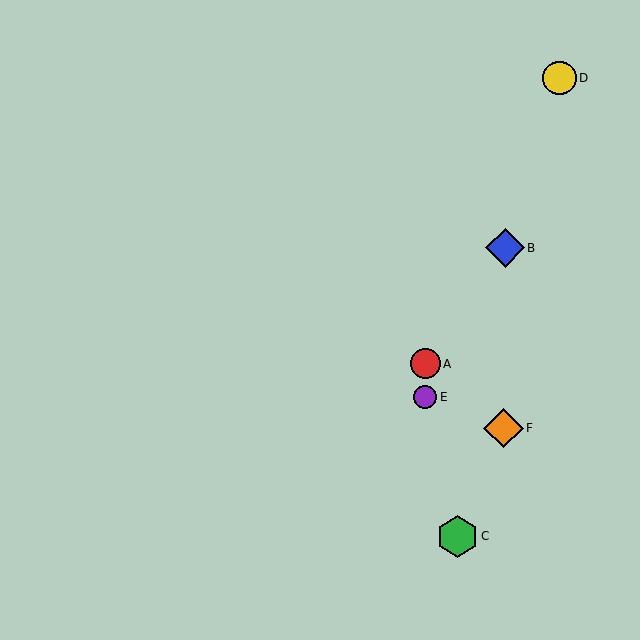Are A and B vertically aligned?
No, A is at x≈425 and B is at x≈505.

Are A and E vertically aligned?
Yes, both are at x≈425.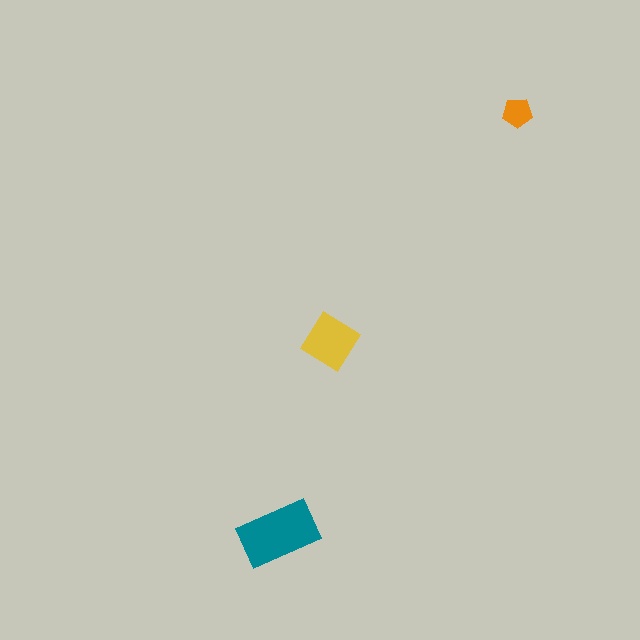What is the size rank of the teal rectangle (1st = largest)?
1st.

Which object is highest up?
The orange pentagon is topmost.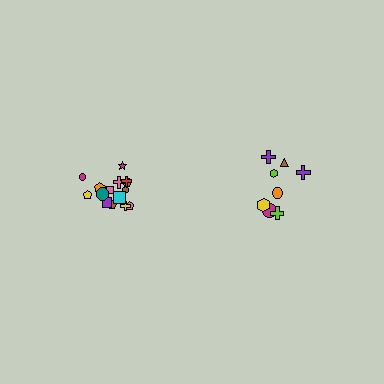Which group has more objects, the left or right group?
The left group.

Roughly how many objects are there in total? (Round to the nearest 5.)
Roughly 25 objects in total.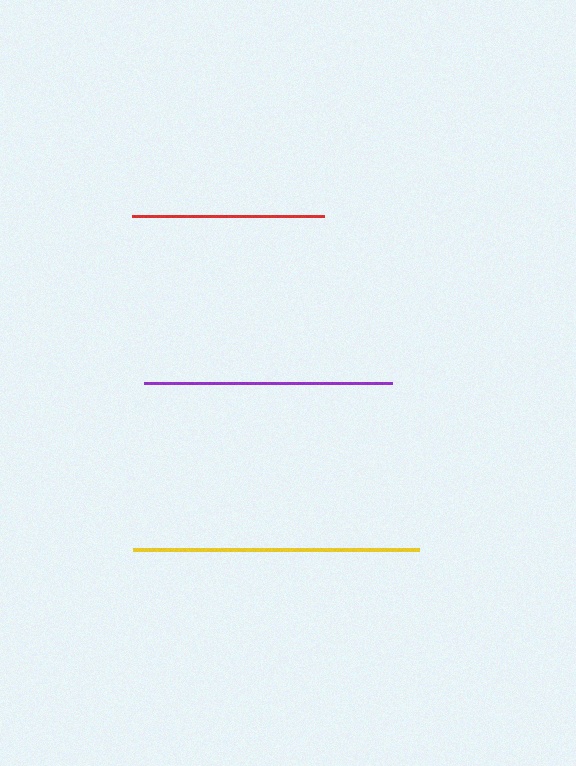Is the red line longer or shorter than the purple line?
The purple line is longer than the red line.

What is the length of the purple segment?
The purple segment is approximately 249 pixels long.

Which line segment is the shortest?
The red line is the shortest at approximately 192 pixels.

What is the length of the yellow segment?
The yellow segment is approximately 286 pixels long.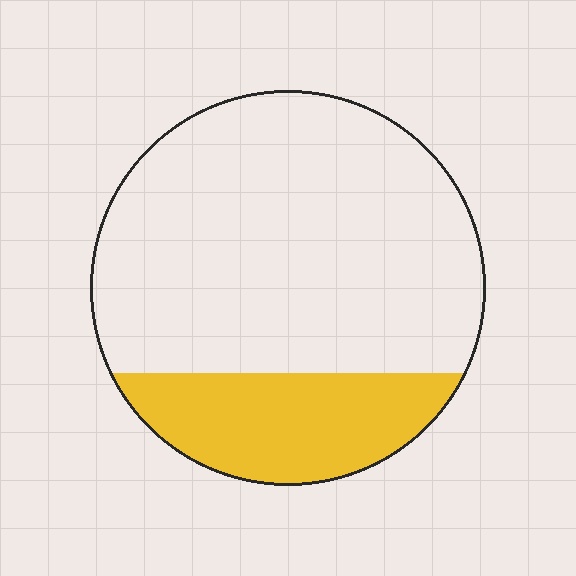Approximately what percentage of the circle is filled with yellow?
Approximately 25%.